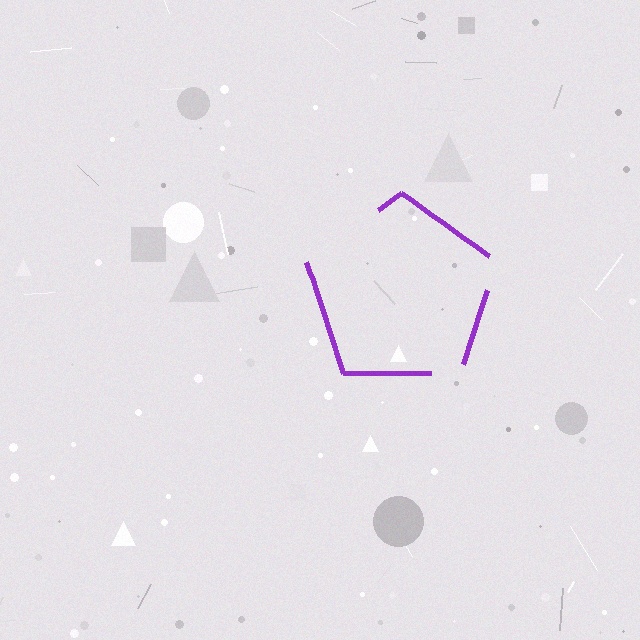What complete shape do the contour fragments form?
The contour fragments form a pentagon.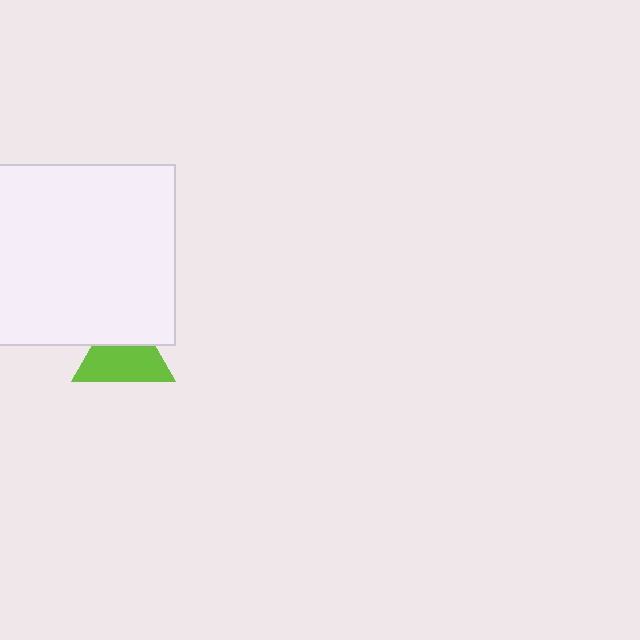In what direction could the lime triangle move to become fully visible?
The lime triangle could move down. That would shift it out from behind the white square entirely.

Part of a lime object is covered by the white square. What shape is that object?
It is a triangle.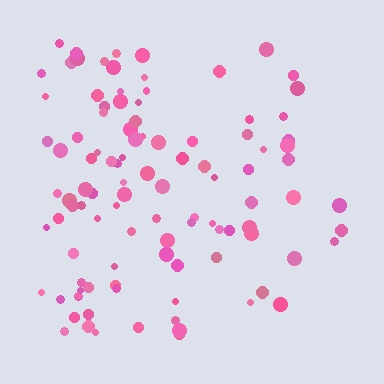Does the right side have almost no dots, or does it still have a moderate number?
Still a moderate number, just noticeably fewer than the left.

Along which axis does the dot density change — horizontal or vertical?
Horizontal.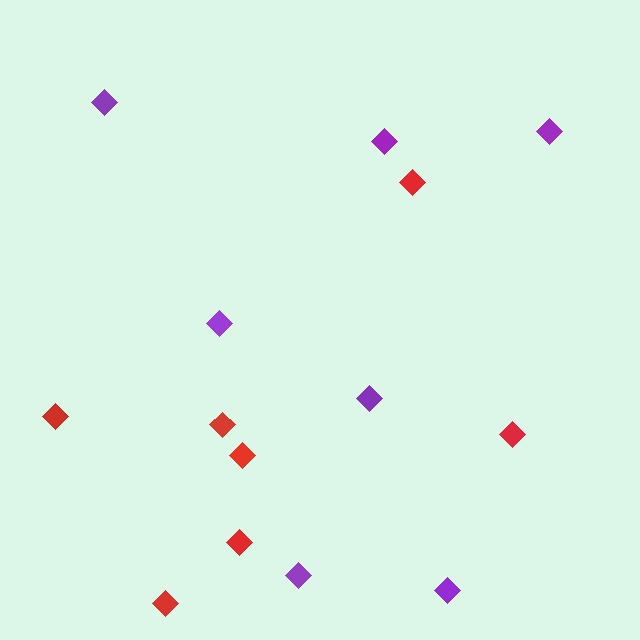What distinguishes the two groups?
There are 2 groups: one group of purple diamonds (7) and one group of red diamonds (7).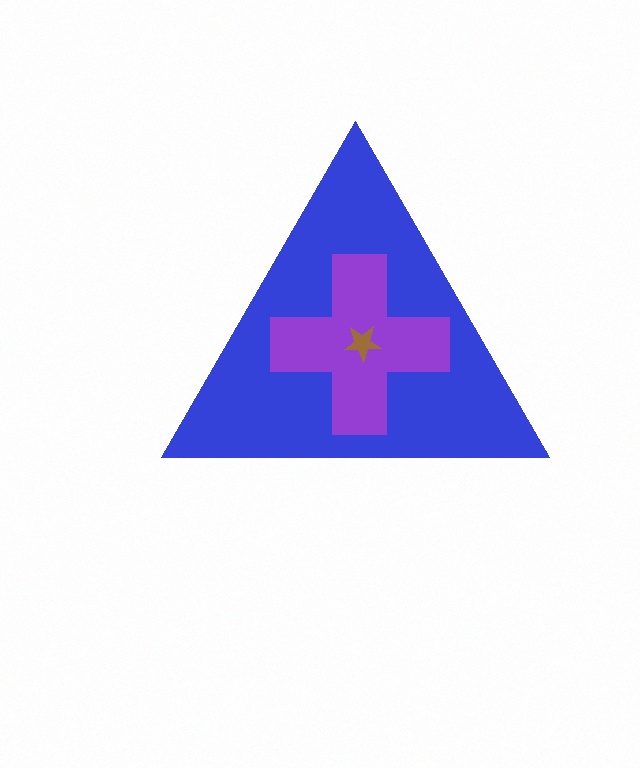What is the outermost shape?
The blue triangle.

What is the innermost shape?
The brown star.